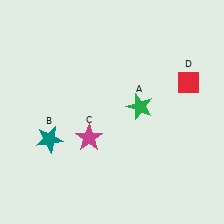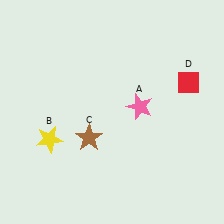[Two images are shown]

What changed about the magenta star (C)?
In Image 1, C is magenta. In Image 2, it changed to brown.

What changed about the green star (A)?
In Image 1, A is green. In Image 2, it changed to pink.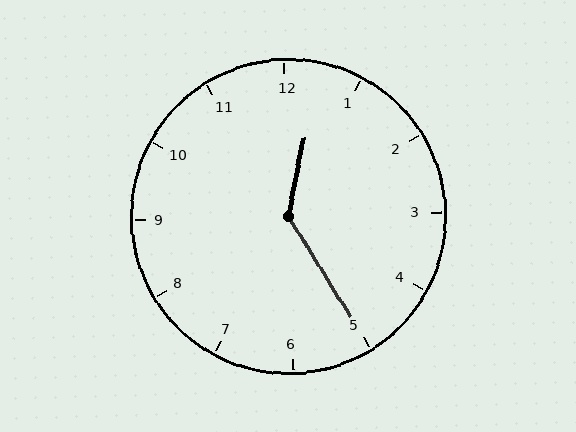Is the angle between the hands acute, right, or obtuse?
It is obtuse.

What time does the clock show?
12:25.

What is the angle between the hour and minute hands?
Approximately 138 degrees.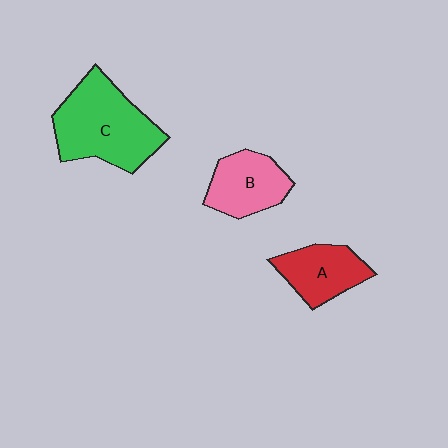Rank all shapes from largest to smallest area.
From largest to smallest: C (green), B (pink), A (red).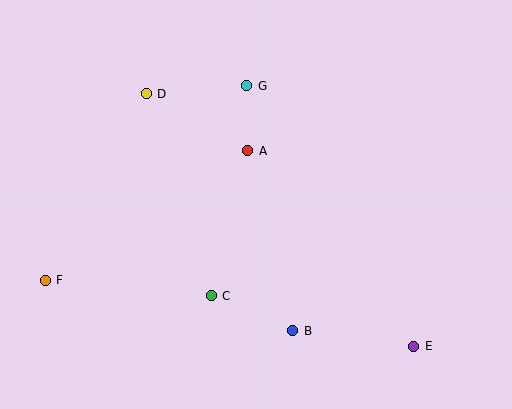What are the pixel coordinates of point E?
Point E is at (414, 346).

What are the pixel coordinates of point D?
Point D is at (146, 94).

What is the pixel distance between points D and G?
The distance between D and G is 101 pixels.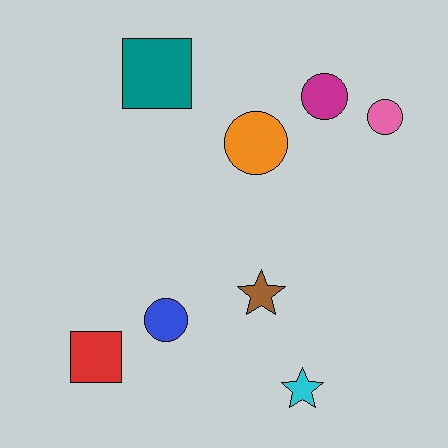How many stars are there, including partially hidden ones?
There are 2 stars.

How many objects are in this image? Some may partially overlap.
There are 8 objects.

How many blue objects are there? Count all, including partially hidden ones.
There is 1 blue object.